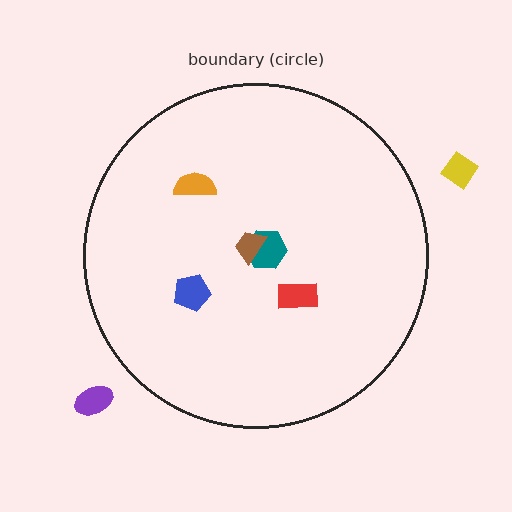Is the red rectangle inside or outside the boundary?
Inside.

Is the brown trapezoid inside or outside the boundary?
Inside.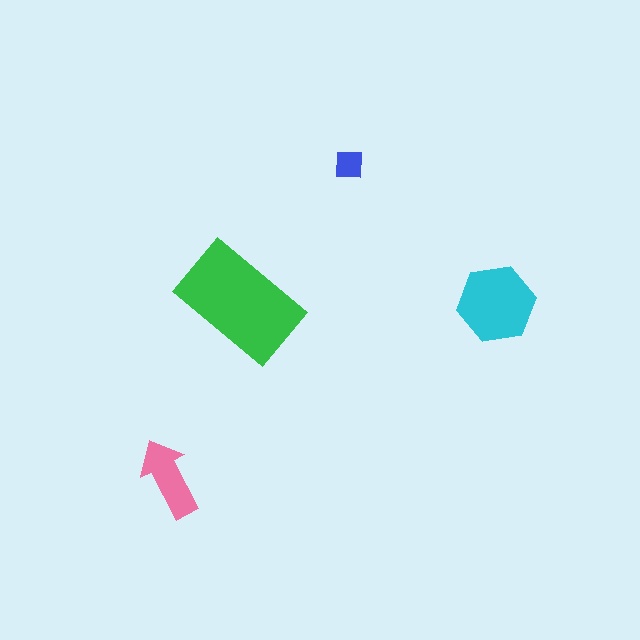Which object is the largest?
The green rectangle.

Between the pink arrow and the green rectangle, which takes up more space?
The green rectangle.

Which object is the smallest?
The blue square.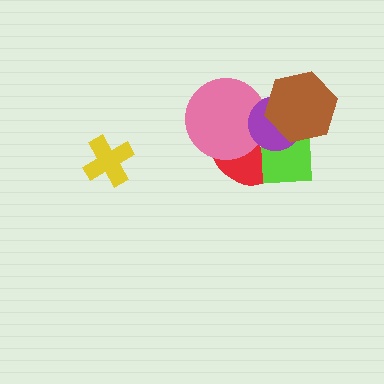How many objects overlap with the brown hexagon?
2 objects overlap with the brown hexagon.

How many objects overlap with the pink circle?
3 objects overlap with the pink circle.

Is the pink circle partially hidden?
Yes, it is partially covered by another shape.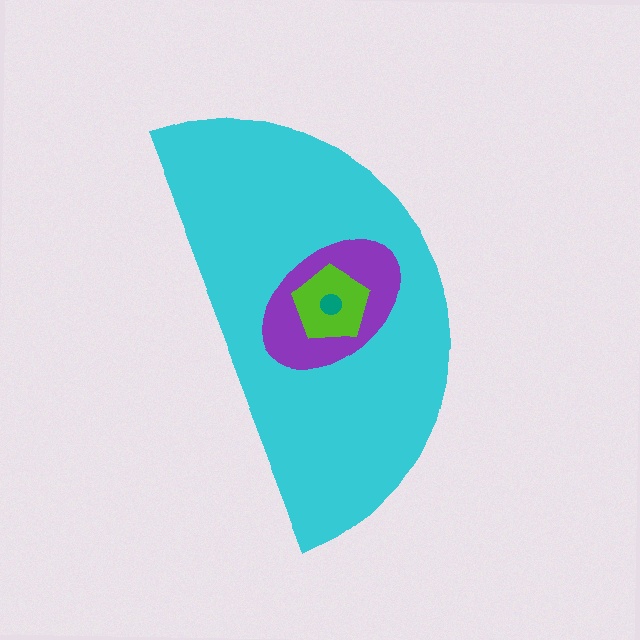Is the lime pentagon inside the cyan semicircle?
Yes.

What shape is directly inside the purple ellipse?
The lime pentagon.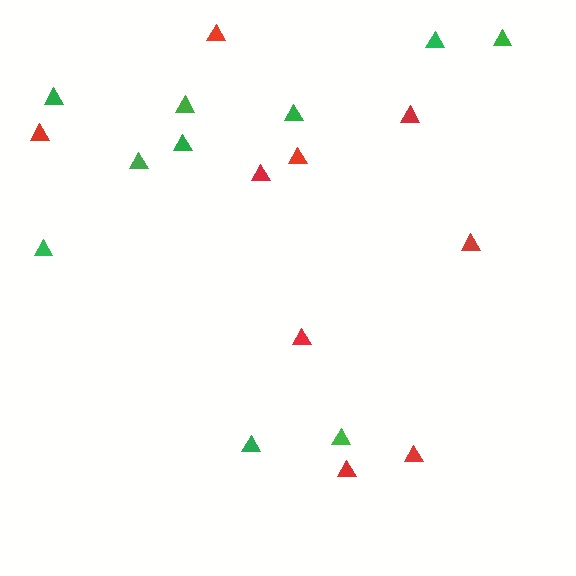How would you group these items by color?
There are 2 groups: one group of red triangles (9) and one group of green triangles (10).